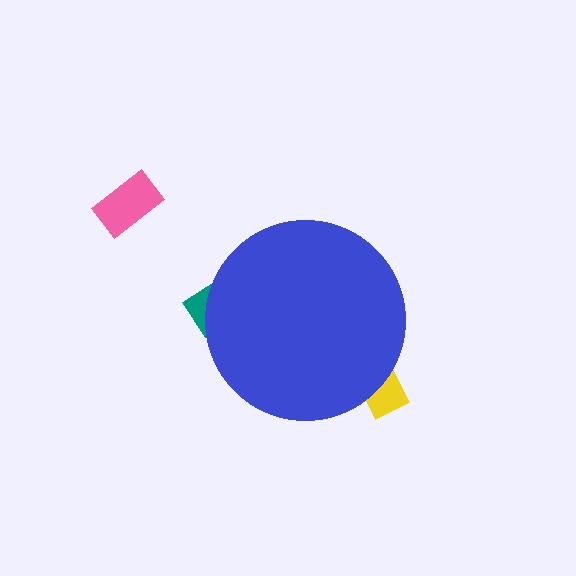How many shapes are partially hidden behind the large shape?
2 shapes are partially hidden.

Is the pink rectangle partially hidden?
No, the pink rectangle is fully visible.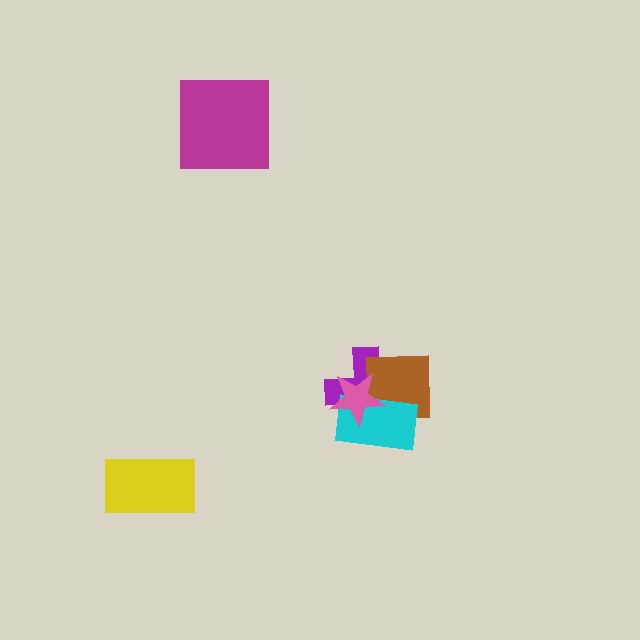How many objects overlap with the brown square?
3 objects overlap with the brown square.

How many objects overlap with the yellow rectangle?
0 objects overlap with the yellow rectangle.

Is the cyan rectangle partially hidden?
Yes, it is partially covered by another shape.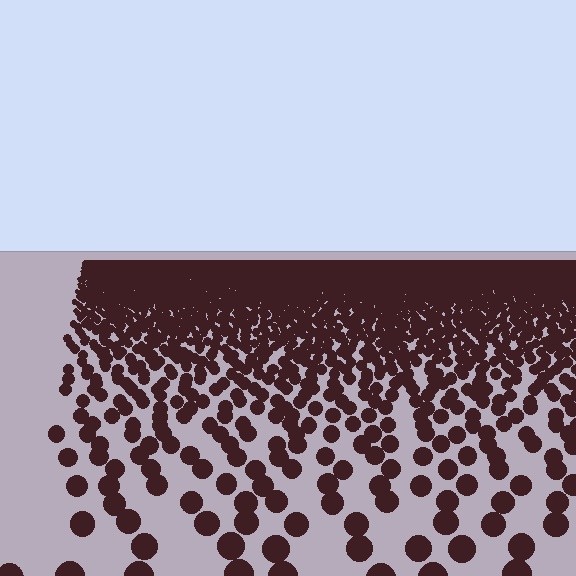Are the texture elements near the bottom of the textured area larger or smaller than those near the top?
Larger. Near the bottom, elements are closer to the viewer and appear at a bigger on-screen size.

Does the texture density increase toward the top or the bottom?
Density increases toward the top.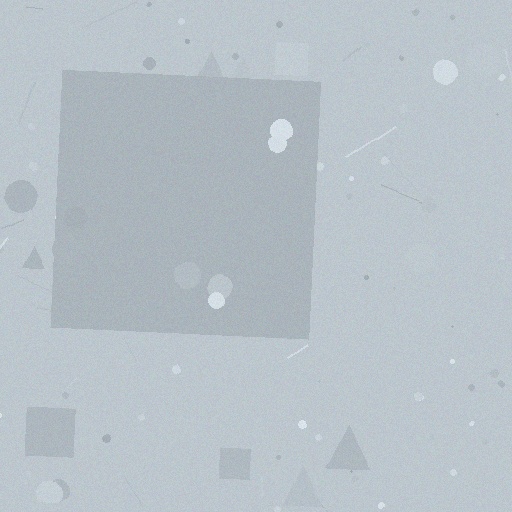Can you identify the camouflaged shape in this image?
The camouflaged shape is a square.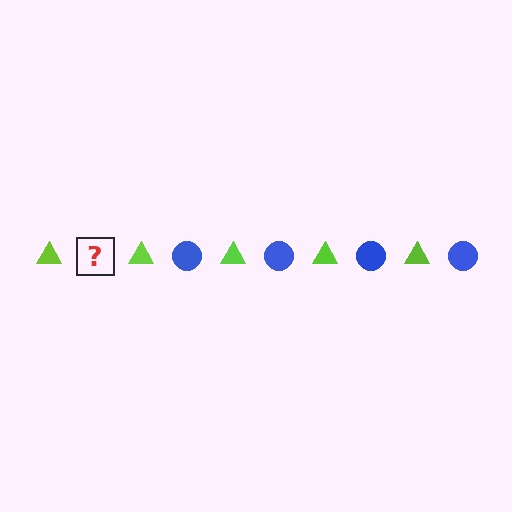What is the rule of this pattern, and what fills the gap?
The rule is that the pattern alternates between lime triangle and blue circle. The gap should be filled with a blue circle.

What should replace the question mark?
The question mark should be replaced with a blue circle.